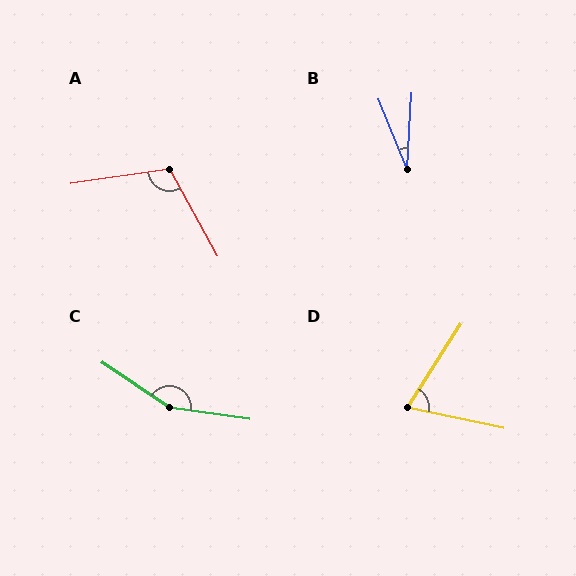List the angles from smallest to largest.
B (26°), D (69°), A (110°), C (154°).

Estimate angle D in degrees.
Approximately 69 degrees.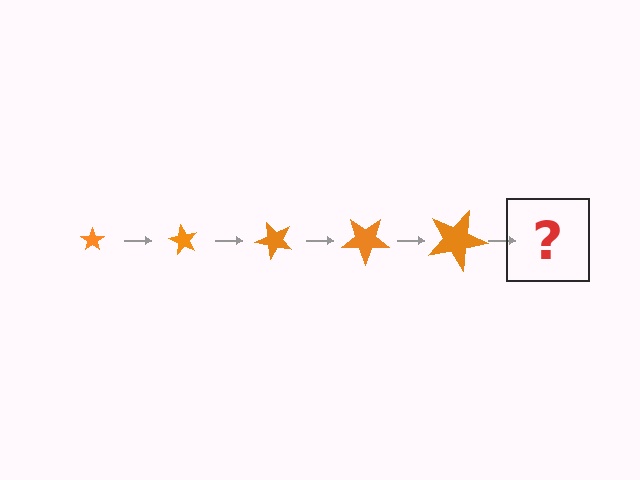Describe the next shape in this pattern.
It should be a star, larger than the previous one and rotated 300 degrees from the start.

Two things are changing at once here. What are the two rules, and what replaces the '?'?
The two rules are that the star grows larger each step and it rotates 60 degrees each step. The '?' should be a star, larger than the previous one and rotated 300 degrees from the start.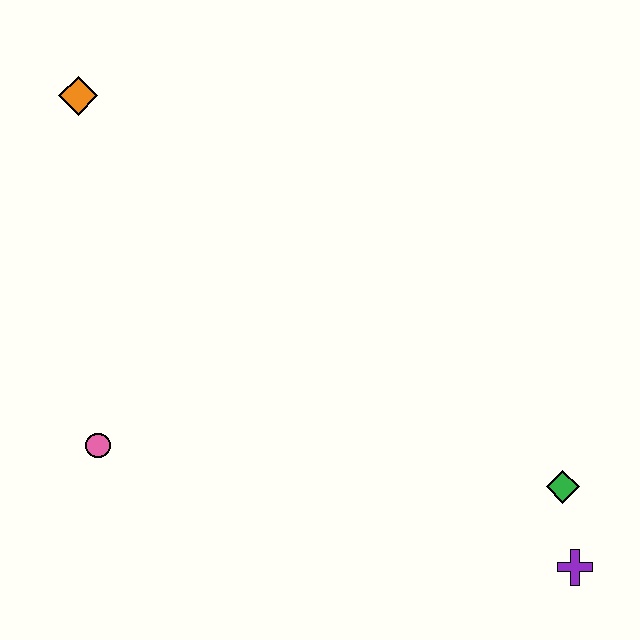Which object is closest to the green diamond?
The purple cross is closest to the green diamond.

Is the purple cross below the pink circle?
Yes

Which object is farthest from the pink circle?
The purple cross is farthest from the pink circle.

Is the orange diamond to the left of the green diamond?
Yes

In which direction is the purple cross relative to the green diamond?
The purple cross is below the green diamond.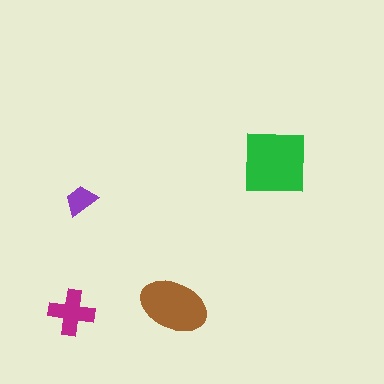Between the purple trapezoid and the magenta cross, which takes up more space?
The magenta cross.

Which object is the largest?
The green square.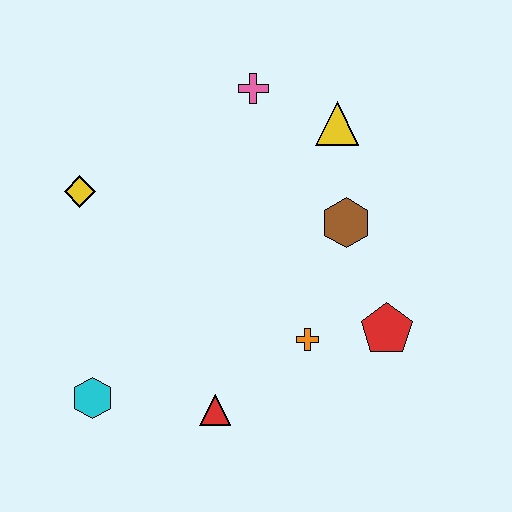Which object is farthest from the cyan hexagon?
The yellow triangle is farthest from the cyan hexagon.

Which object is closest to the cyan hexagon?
The red triangle is closest to the cyan hexagon.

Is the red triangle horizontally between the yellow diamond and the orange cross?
Yes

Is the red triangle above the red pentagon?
No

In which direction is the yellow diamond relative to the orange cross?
The yellow diamond is to the left of the orange cross.